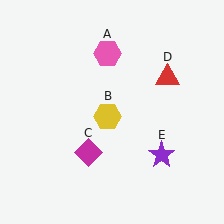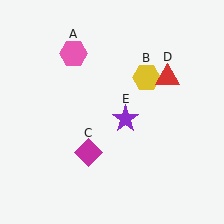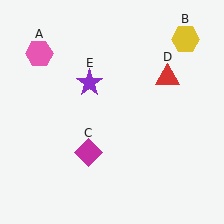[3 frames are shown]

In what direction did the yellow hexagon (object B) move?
The yellow hexagon (object B) moved up and to the right.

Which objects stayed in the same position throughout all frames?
Magenta diamond (object C) and red triangle (object D) remained stationary.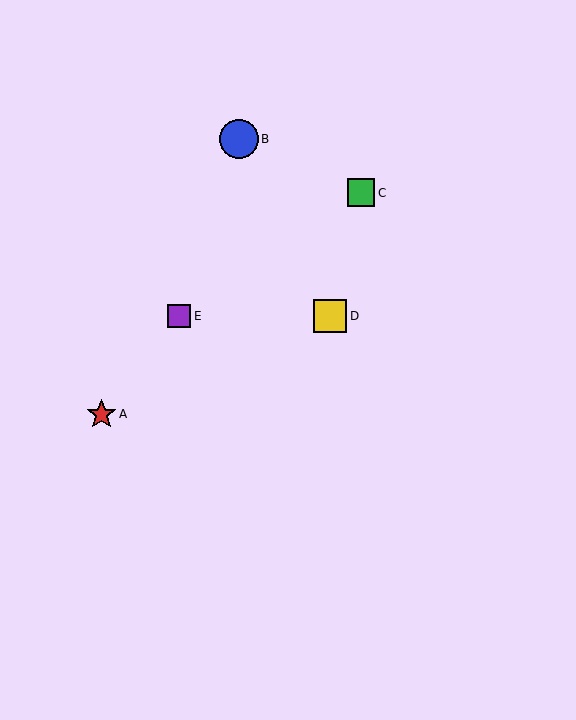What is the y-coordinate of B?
Object B is at y≈139.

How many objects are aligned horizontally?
2 objects (D, E) are aligned horizontally.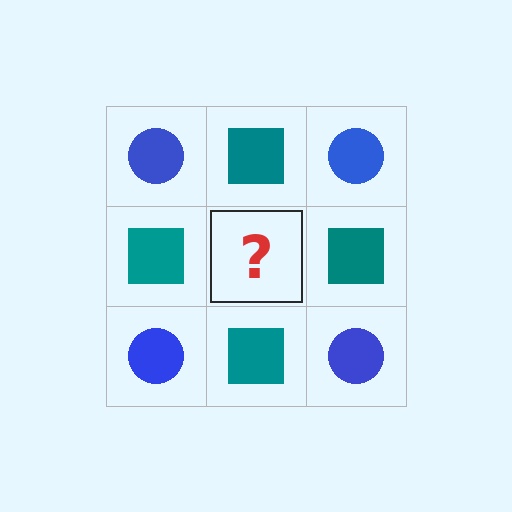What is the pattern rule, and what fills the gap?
The rule is that it alternates blue circle and teal square in a checkerboard pattern. The gap should be filled with a blue circle.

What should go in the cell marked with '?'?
The missing cell should contain a blue circle.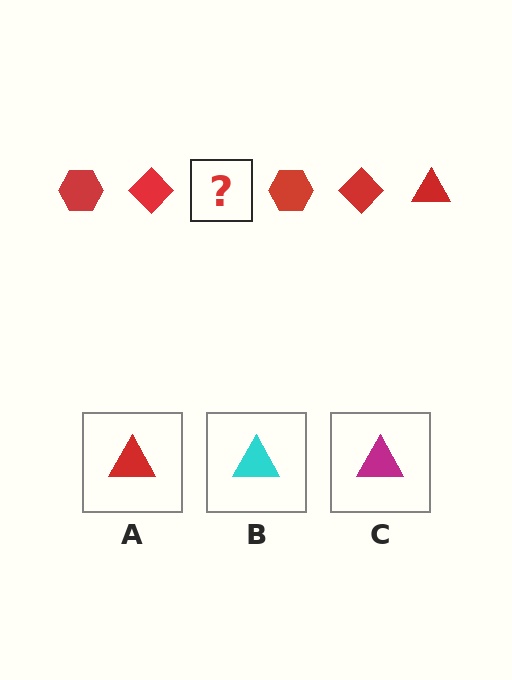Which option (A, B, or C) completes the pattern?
A.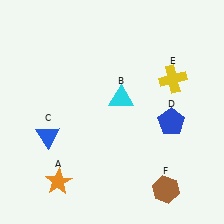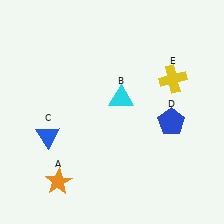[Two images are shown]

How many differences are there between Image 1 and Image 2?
There is 1 difference between the two images.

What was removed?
The brown hexagon (F) was removed in Image 2.